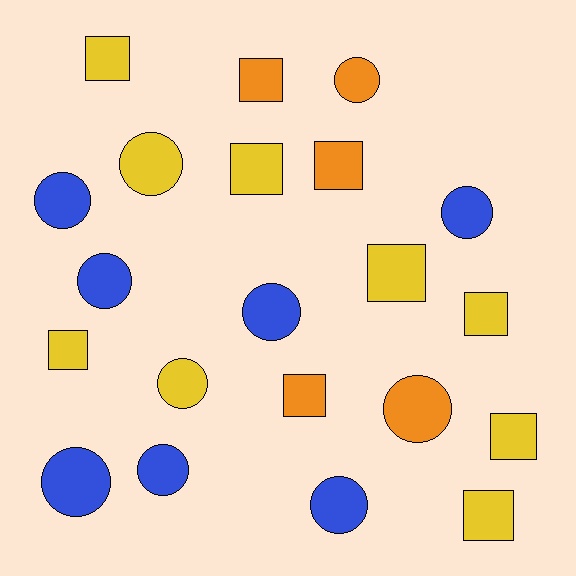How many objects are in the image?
There are 21 objects.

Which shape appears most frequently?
Circle, with 11 objects.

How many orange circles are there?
There are 2 orange circles.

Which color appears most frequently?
Yellow, with 9 objects.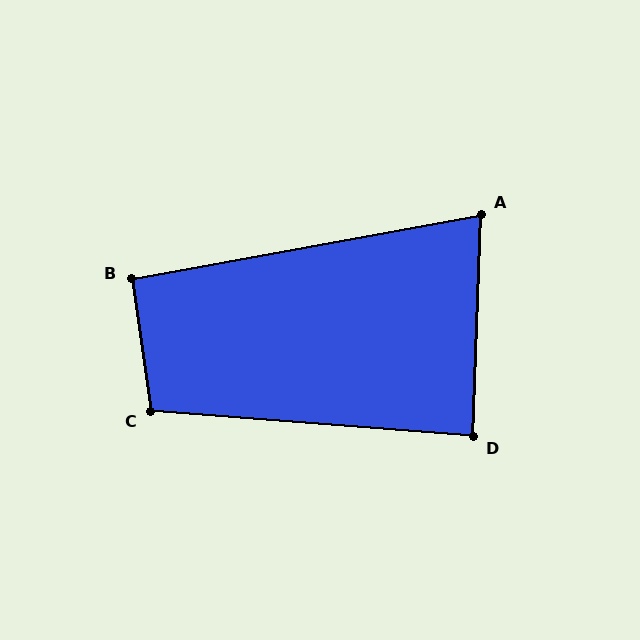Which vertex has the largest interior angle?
C, at approximately 102 degrees.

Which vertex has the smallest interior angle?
A, at approximately 78 degrees.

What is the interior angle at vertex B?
Approximately 92 degrees (approximately right).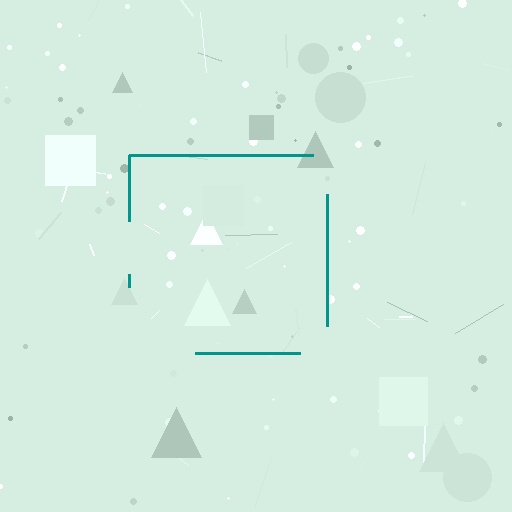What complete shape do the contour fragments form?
The contour fragments form a square.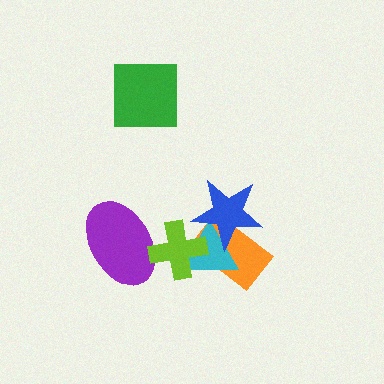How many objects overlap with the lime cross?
3 objects overlap with the lime cross.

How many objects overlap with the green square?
0 objects overlap with the green square.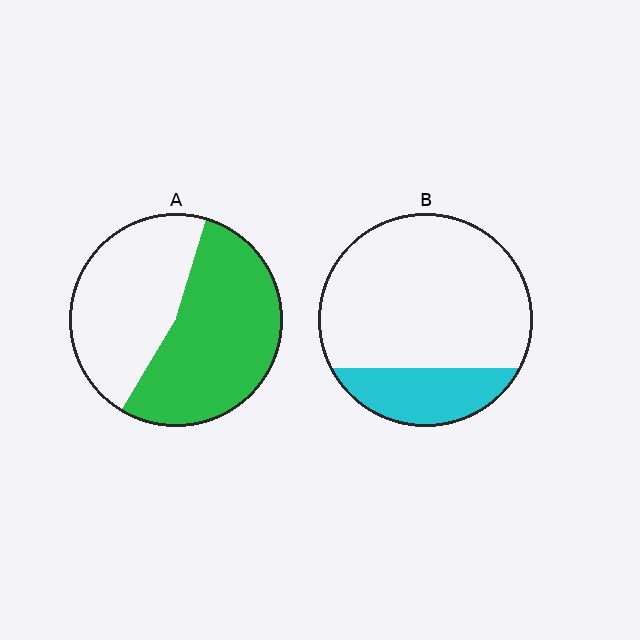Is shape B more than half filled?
No.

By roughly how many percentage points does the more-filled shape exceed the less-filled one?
By roughly 30 percentage points (A over B).